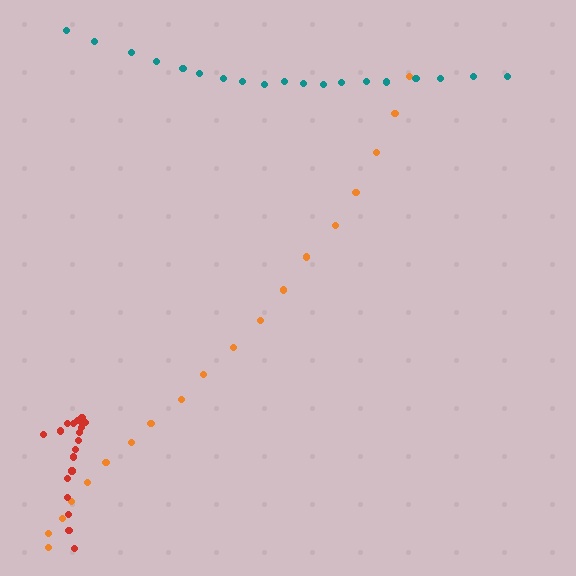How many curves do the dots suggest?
There are 3 distinct paths.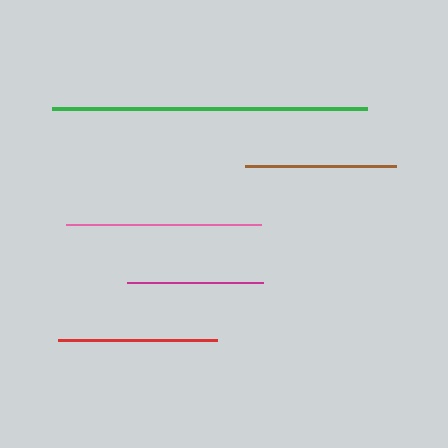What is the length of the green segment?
The green segment is approximately 315 pixels long.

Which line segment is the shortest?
The magenta line is the shortest at approximately 136 pixels.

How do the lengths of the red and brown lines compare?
The red and brown lines are approximately the same length.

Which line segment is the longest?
The green line is the longest at approximately 315 pixels.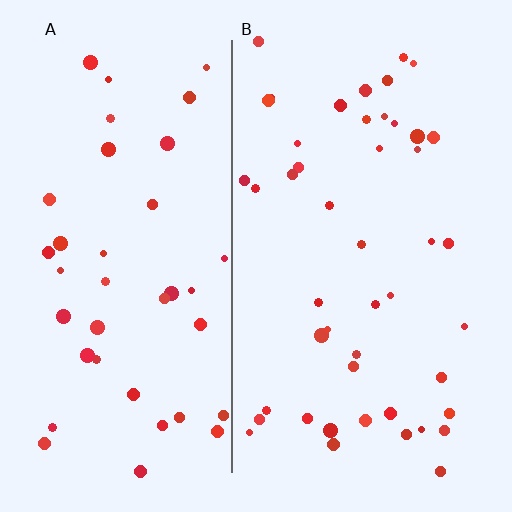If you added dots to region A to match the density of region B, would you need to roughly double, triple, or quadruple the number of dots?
Approximately double.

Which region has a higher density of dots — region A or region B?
B (the right).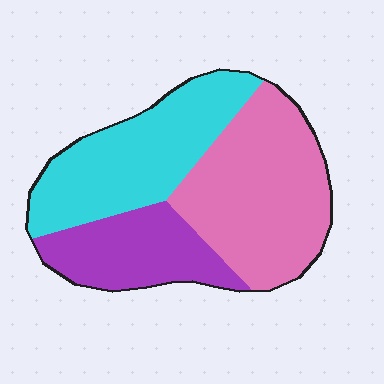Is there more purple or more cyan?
Cyan.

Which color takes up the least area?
Purple, at roughly 25%.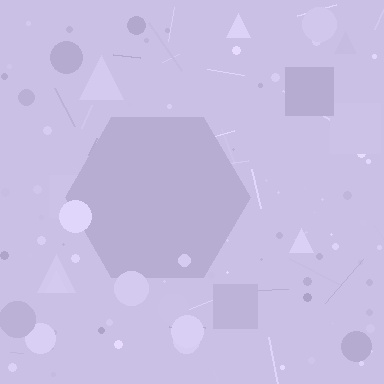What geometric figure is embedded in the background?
A hexagon is embedded in the background.